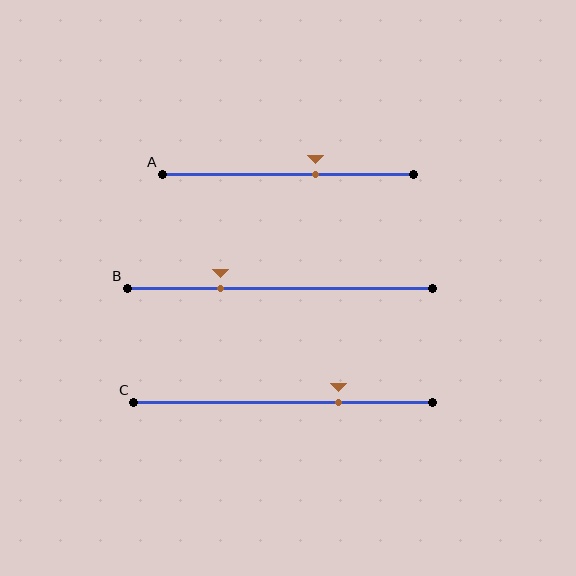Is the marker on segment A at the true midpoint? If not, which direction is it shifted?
No, the marker on segment A is shifted to the right by about 11% of the segment length.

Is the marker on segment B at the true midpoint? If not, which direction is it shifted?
No, the marker on segment B is shifted to the left by about 19% of the segment length.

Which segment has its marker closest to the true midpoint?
Segment A has its marker closest to the true midpoint.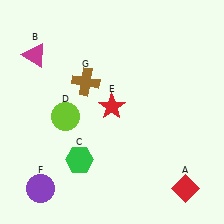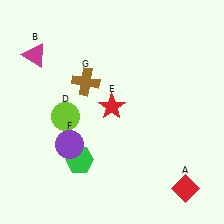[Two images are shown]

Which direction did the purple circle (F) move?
The purple circle (F) moved up.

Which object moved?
The purple circle (F) moved up.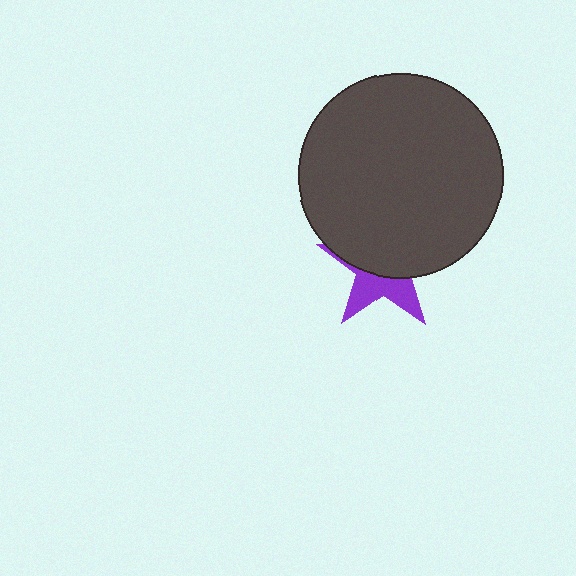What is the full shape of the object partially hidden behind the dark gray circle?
The partially hidden object is a purple star.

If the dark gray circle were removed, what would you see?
You would see the complete purple star.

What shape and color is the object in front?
The object in front is a dark gray circle.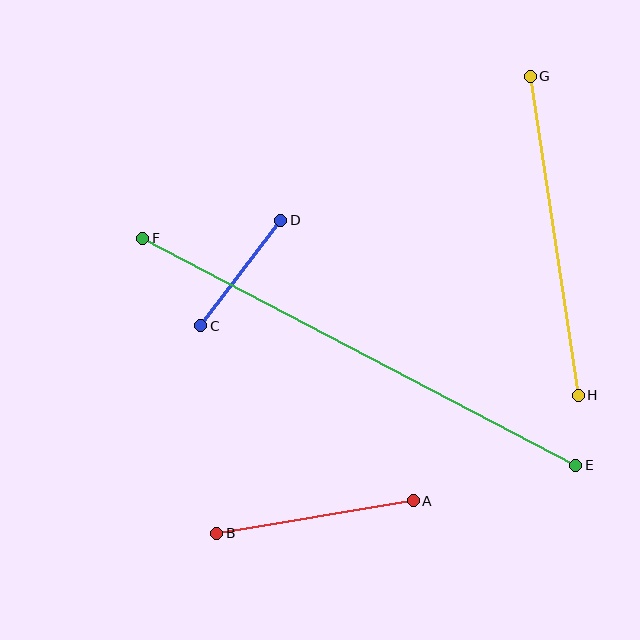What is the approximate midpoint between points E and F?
The midpoint is at approximately (359, 352) pixels.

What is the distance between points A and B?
The distance is approximately 199 pixels.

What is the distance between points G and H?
The distance is approximately 322 pixels.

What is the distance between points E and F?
The distance is approximately 489 pixels.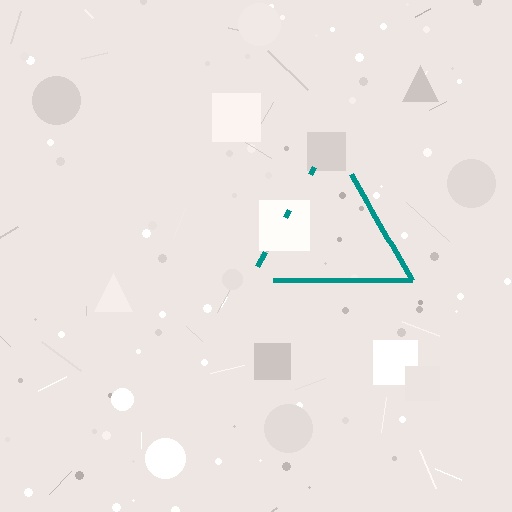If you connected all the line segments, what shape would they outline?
They would outline a triangle.